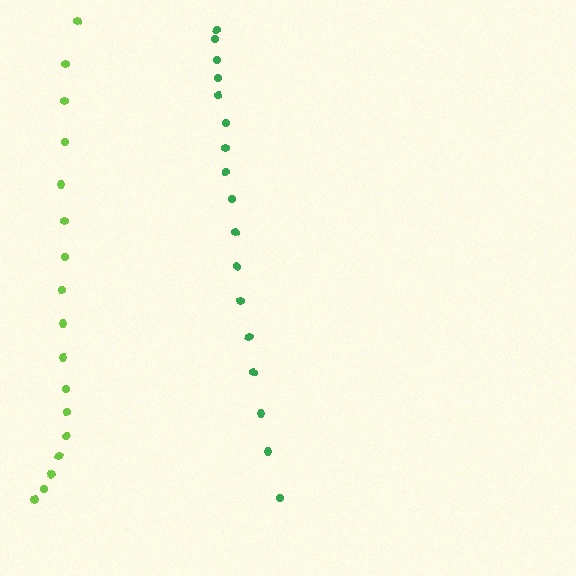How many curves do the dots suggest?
There are 2 distinct paths.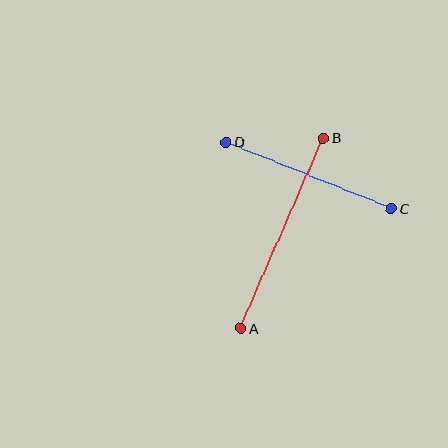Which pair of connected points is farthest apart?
Points A and B are farthest apart.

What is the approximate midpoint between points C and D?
The midpoint is at approximately (309, 176) pixels.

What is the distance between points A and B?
The distance is approximately 207 pixels.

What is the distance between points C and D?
The distance is approximately 178 pixels.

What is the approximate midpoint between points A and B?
The midpoint is at approximately (282, 233) pixels.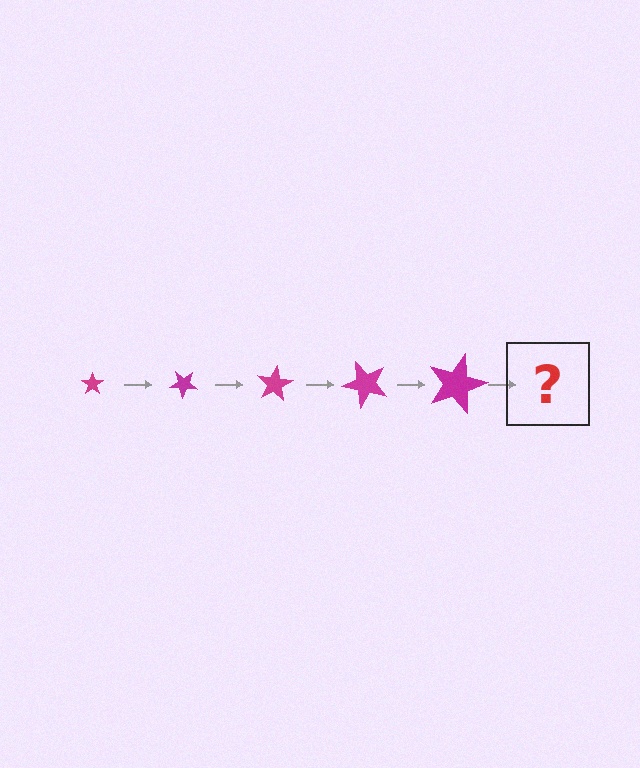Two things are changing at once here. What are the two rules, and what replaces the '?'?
The two rules are that the star grows larger each step and it rotates 40 degrees each step. The '?' should be a star, larger than the previous one and rotated 200 degrees from the start.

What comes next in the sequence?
The next element should be a star, larger than the previous one and rotated 200 degrees from the start.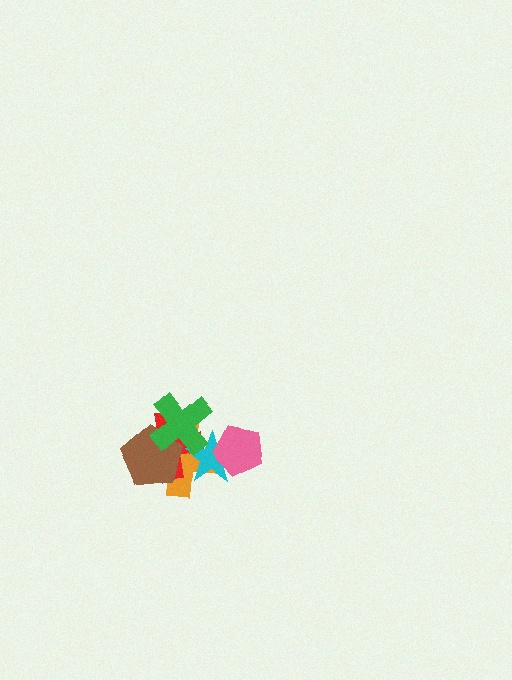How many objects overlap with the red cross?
4 objects overlap with the red cross.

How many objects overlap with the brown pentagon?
3 objects overlap with the brown pentagon.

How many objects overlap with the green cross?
4 objects overlap with the green cross.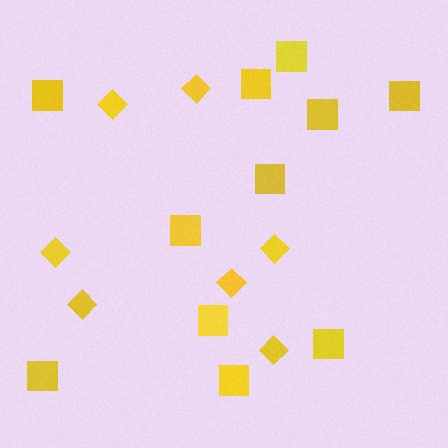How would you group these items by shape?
There are 2 groups: one group of squares (11) and one group of diamonds (7).